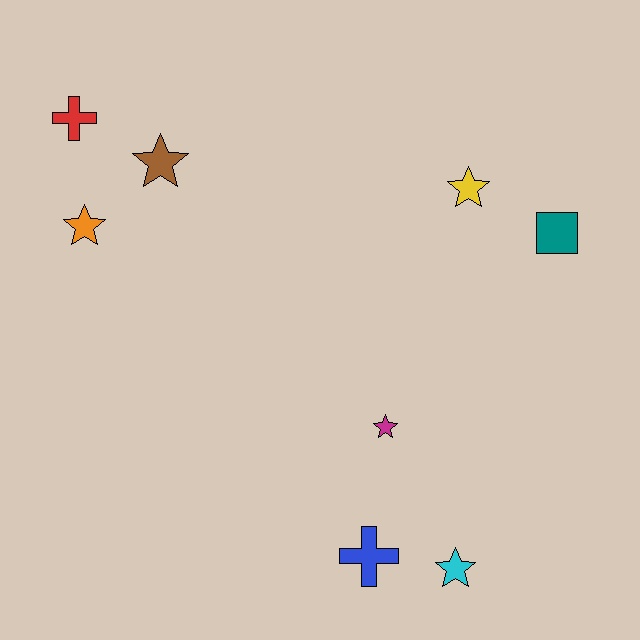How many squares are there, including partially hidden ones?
There is 1 square.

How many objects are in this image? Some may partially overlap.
There are 8 objects.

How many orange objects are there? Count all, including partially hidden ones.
There is 1 orange object.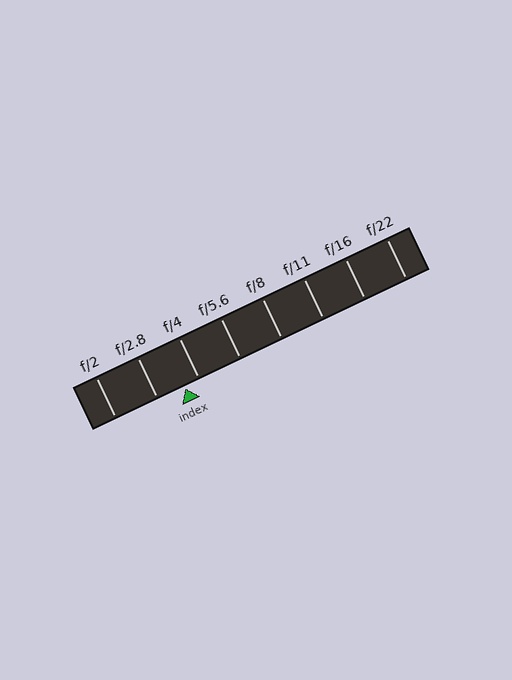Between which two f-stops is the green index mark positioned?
The index mark is between f/2.8 and f/4.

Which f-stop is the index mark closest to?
The index mark is closest to f/4.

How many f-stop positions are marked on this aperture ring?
There are 8 f-stop positions marked.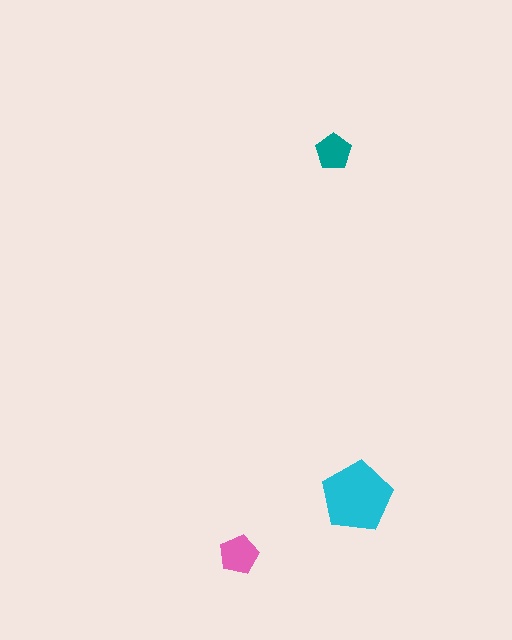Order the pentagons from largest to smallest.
the cyan one, the pink one, the teal one.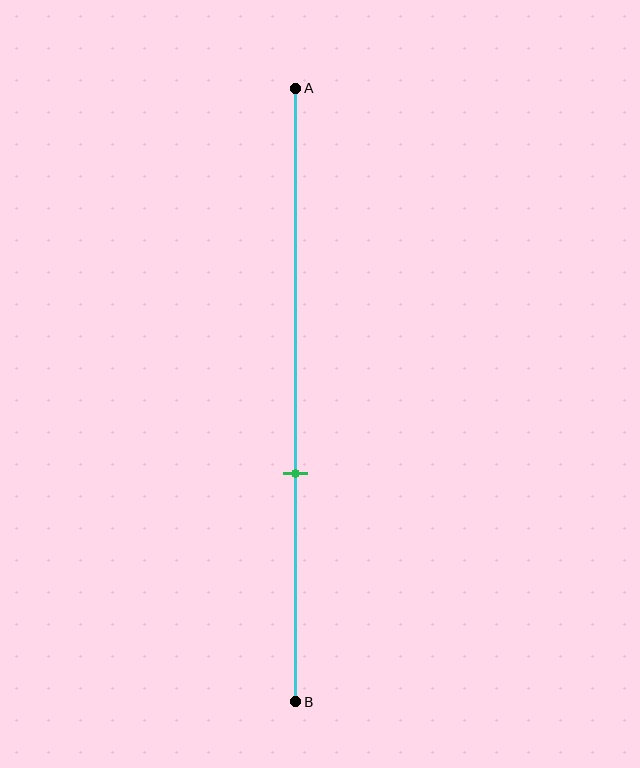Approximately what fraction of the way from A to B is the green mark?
The green mark is approximately 65% of the way from A to B.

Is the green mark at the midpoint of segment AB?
No, the mark is at about 65% from A, not at the 50% midpoint.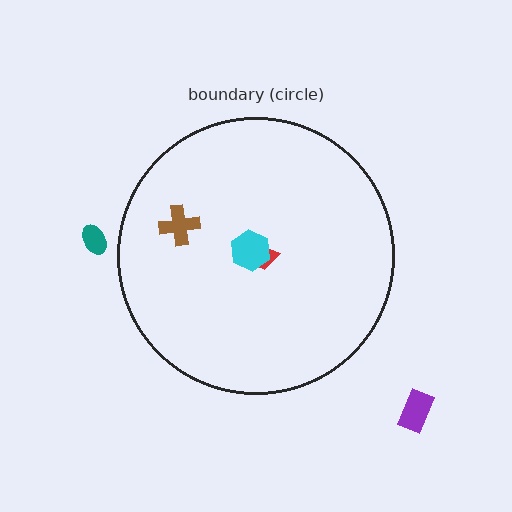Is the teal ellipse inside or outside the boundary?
Outside.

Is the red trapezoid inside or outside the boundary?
Inside.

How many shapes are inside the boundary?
3 inside, 2 outside.